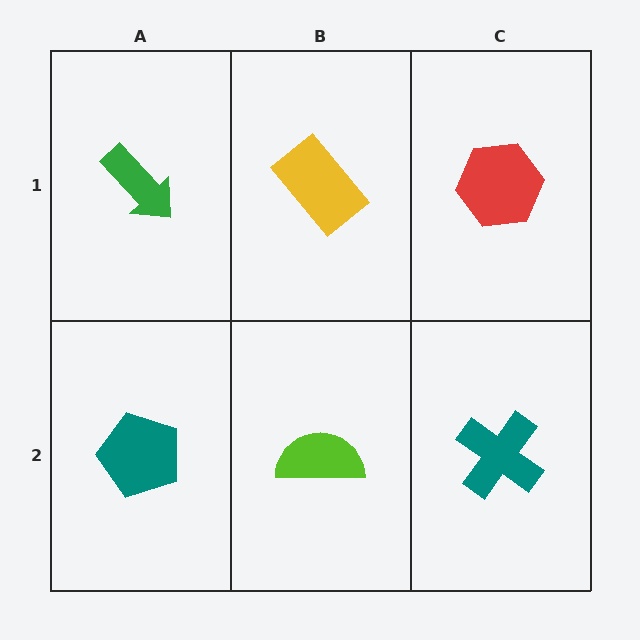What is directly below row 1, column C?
A teal cross.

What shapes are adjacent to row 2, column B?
A yellow rectangle (row 1, column B), a teal pentagon (row 2, column A), a teal cross (row 2, column C).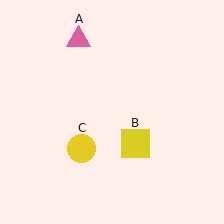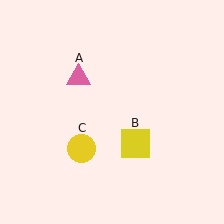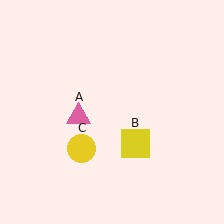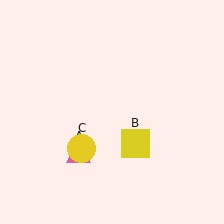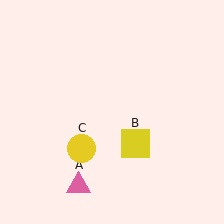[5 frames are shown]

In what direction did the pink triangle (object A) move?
The pink triangle (object A) moved down.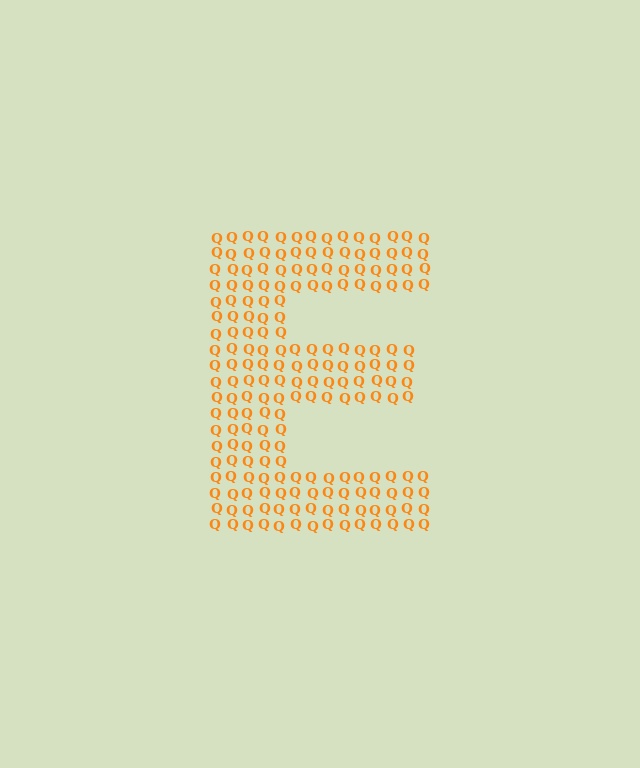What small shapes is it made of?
It is made of small letter Q's.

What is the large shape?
The large shape is the letter E.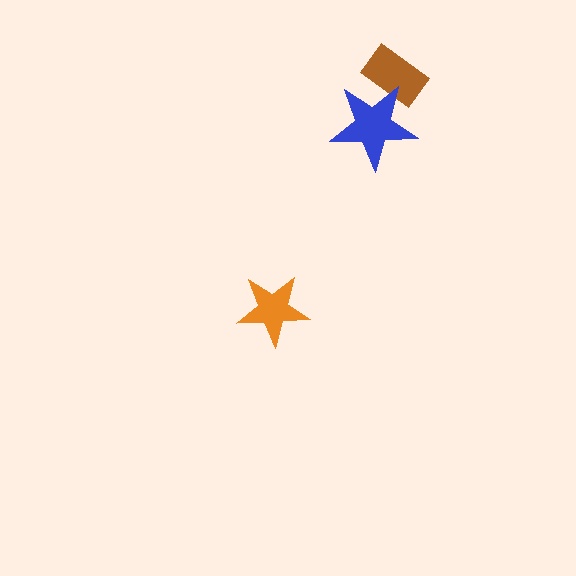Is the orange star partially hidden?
No, no other shape covers it.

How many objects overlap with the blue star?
1 object overlaps with the blue star.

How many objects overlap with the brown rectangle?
1 object overlaps with the brown rectangle.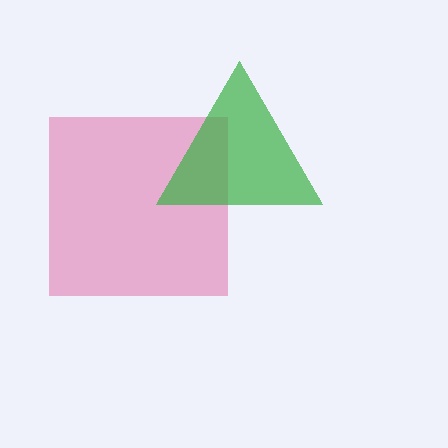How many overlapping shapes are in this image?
There are 2 overlapping shapes in the image.